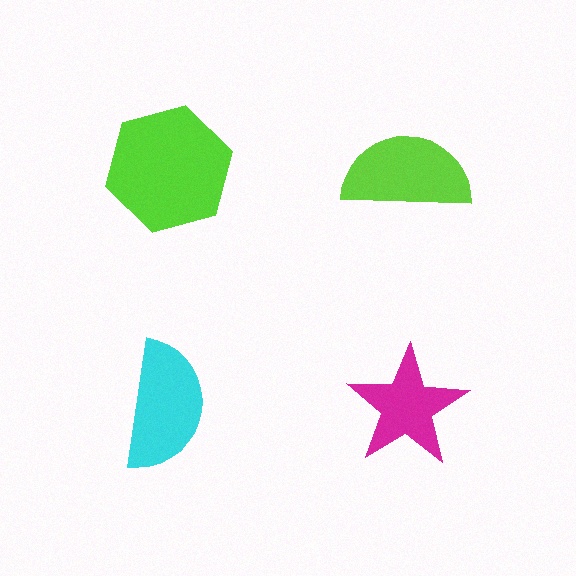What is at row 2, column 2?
A magenta star.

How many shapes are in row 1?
2 shapes.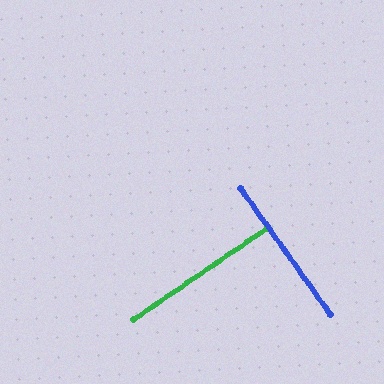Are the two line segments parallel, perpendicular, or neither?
Perpendicular — they meet at approximately 89°.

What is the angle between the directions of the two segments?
Approximately 89 degrees.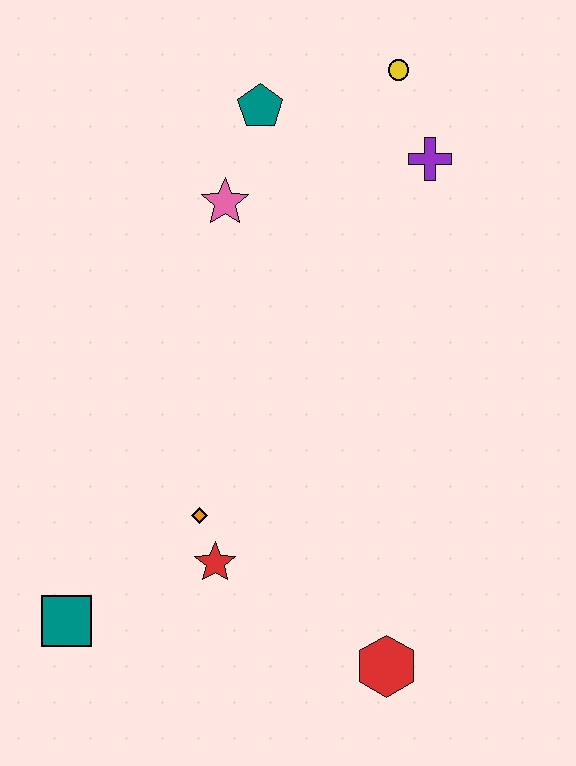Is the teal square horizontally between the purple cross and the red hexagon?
No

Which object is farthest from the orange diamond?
The yellow circle is farthest from the orange diamond.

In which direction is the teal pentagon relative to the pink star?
The teal pentagon is above the pink star.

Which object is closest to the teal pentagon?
The pink star is closest to the teal pentagon.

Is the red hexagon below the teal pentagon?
Yes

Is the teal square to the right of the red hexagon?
No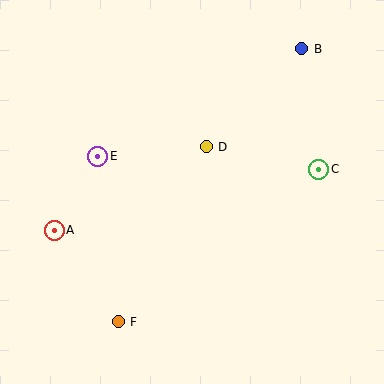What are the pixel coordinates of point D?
Point D is at (206, 147).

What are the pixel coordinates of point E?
Point E is at (98, 156).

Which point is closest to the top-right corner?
Point B is closest to the top-right corner.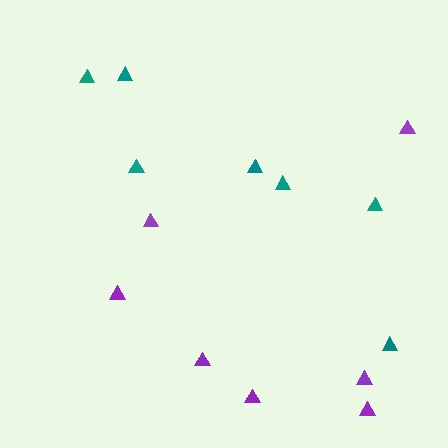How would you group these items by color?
There are 2 groups: one group of purple triangles (7) and one group of teal triangles (7).